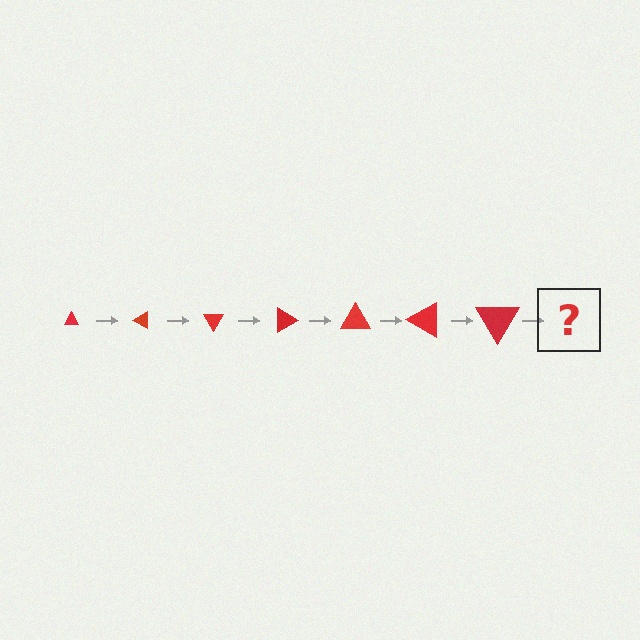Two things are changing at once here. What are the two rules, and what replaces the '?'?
The two rules are that the triangle grows larger each step and it rotates 30 degrees each step. The '?' should be a triangle, larger than the previous one and rotated 210 degrees from the start.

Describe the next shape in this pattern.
It should be a triangle, larger than the previous one and rotated 210 degrees from the start.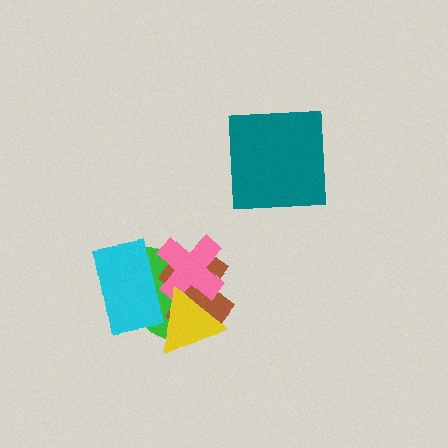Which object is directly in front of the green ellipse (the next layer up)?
The brown cross is directly in front of the green ellipse.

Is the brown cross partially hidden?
Yes, it is partially covered by another shape.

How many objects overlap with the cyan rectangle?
4 objects overlap with the cyan rectangle.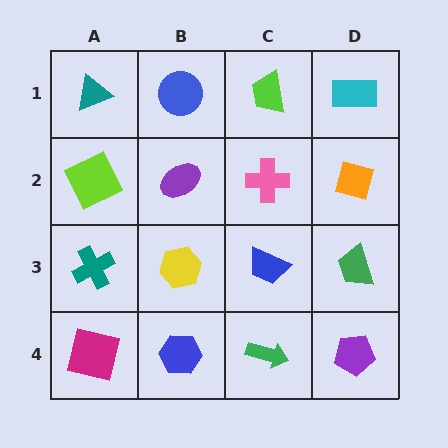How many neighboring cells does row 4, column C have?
3.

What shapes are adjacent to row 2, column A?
A teal triangle (row 1, column A), a teal cross (row 3, column A), a purple ellipse (row 2, column B).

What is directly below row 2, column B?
A yellow hexagon.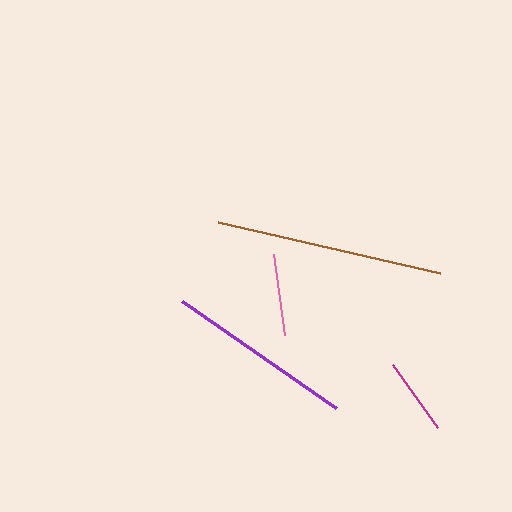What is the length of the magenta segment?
The magenta segment is approximately 78 pixels long.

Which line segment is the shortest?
The magenta line is the shortest at approximately 78 pixels.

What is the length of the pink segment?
The pink segment is approximately 81 pixels long.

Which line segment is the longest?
The brown line is the longest at approximately 228 pixels.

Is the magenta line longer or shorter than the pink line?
The pink line is longer than the magenta line.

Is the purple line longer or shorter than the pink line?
The purple line is longer than the pink line.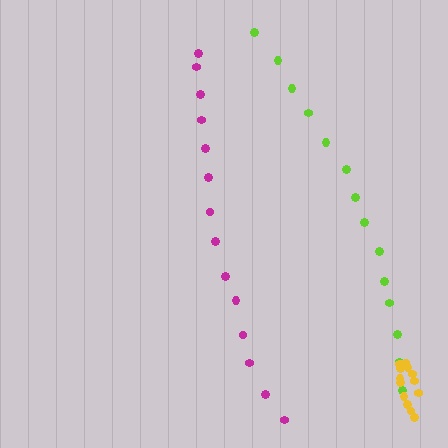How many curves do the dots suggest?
There are 3 distinct paths.